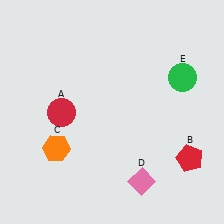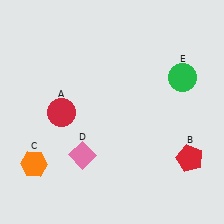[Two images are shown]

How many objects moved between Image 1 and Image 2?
2 objects moved between the two images.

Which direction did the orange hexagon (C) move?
The orange hexagon (C) moved left.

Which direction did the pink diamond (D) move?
The pink diamond (D) moved left.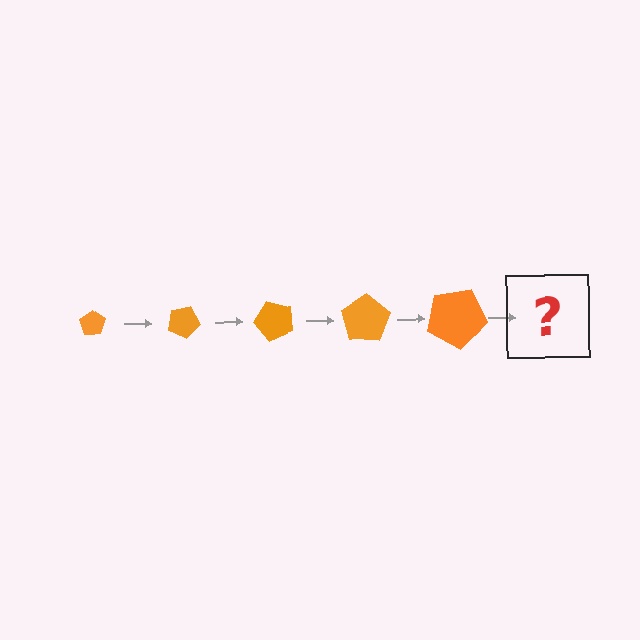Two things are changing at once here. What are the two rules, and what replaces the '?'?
The two rules are that the pentagon grows larger each step and it rotates 25 degrees each step. The '?' should be a pentagon, larger than the previous one and rotated 125 degrees from the start.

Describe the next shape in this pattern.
It should be a pentagon, larger than the previous one and rotated 125 degrees from the start.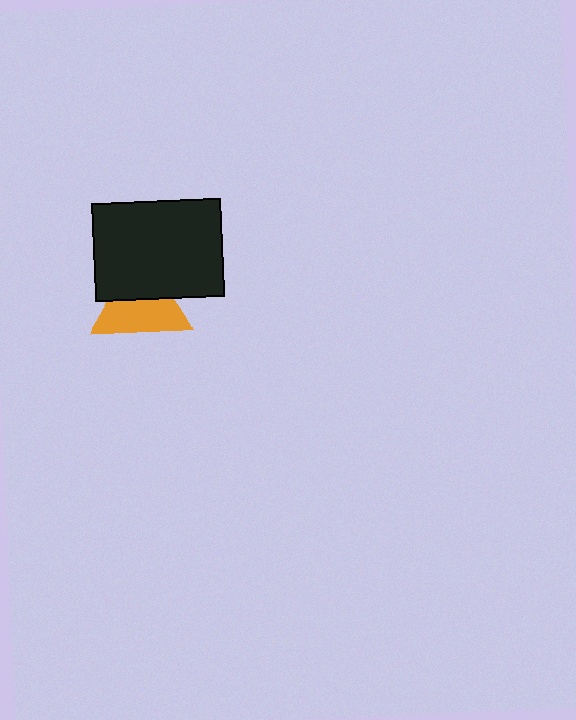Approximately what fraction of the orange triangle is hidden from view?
Roughly 42% of the orange triangle is hidden behind the black rectangle.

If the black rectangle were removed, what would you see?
You would see the complete orange triangle.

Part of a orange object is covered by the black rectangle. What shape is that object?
It is a triangle.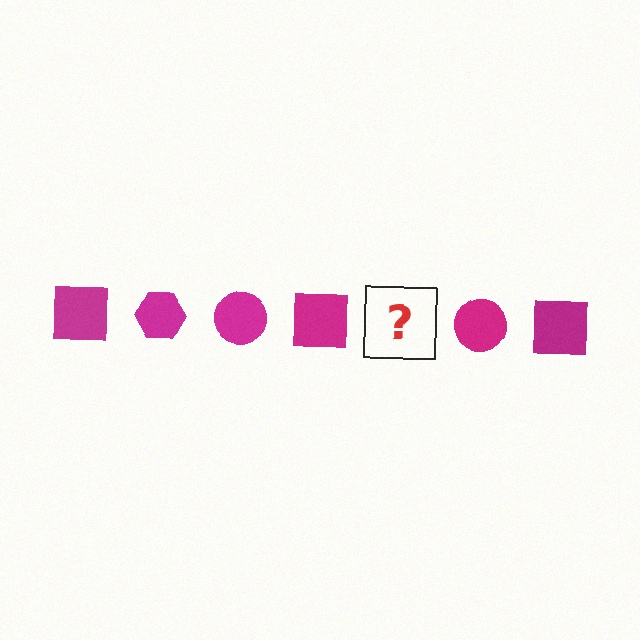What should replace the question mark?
The question mark should be replaced with a magenta hexagon.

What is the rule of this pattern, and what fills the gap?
The rule is that the pattern cycles through square, hexagon, circle shapes in magenta. The gap should be filled with a magenta hexagon.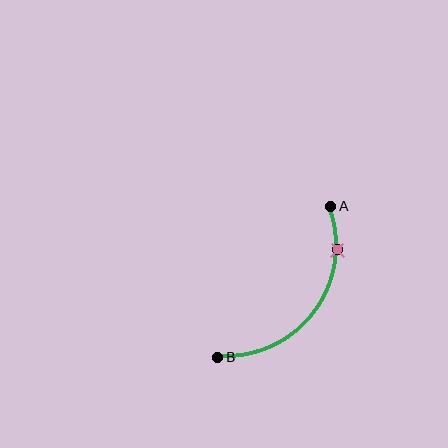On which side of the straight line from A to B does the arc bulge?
The arc bulges below and to the right of the straight line connecting A and B.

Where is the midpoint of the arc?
The arc midpoint is the point on the curve farthest from the straight line joining A and B. It sits below and to the right of that line.